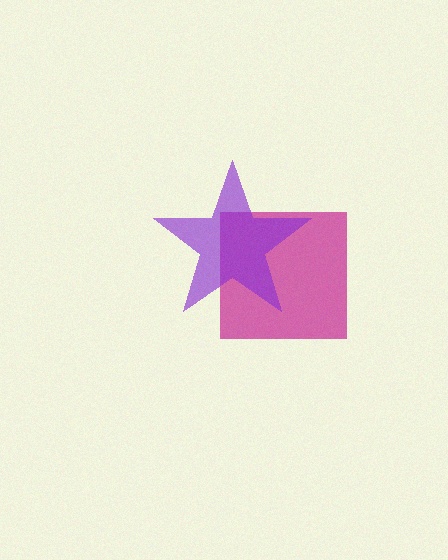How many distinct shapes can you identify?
There are 2 distinct shapes: a magenta square, a purple star.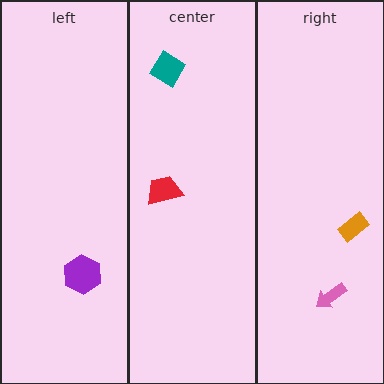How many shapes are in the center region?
2.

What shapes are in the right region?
The pink arrow, the orange rectangle.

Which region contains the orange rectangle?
The right region.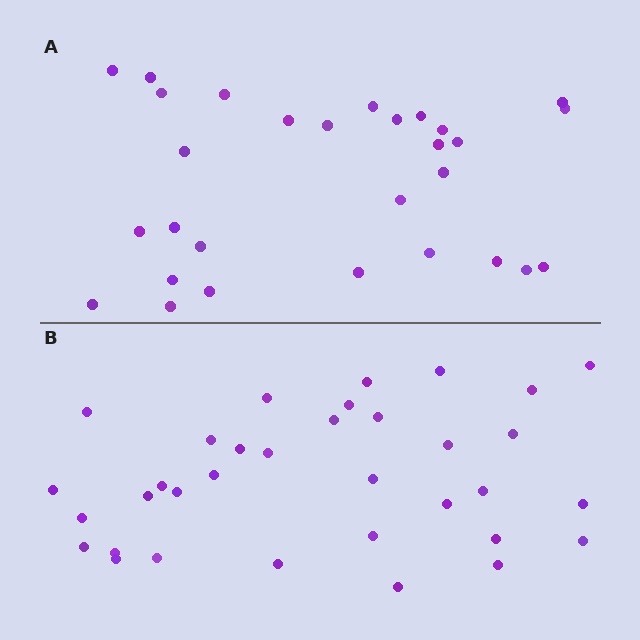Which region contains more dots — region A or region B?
Region B (the bottom region) has more dots.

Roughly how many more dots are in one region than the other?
Region B has about 5 more dots than region A.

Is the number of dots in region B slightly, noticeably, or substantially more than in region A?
Region B has only slightly more — the two regions are fairly close. The ratio is roughly 1.2 to 1.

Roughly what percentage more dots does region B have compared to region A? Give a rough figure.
About 15% more.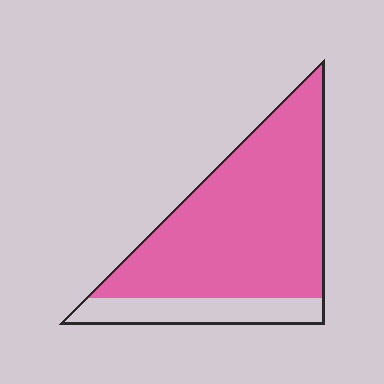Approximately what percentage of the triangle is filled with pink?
Approximately 80%.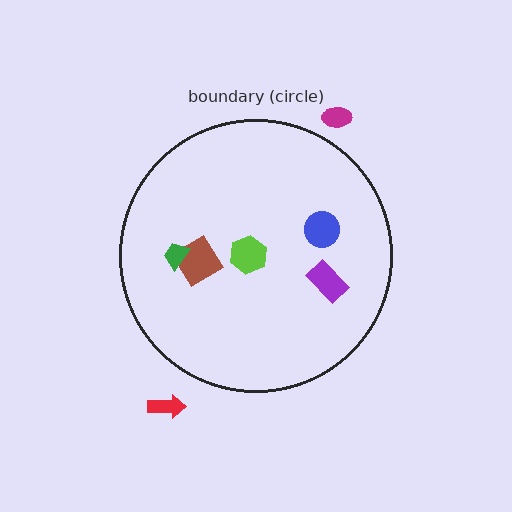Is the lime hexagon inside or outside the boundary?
Inside.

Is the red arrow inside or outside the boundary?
Outside.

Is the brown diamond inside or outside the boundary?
Inside.